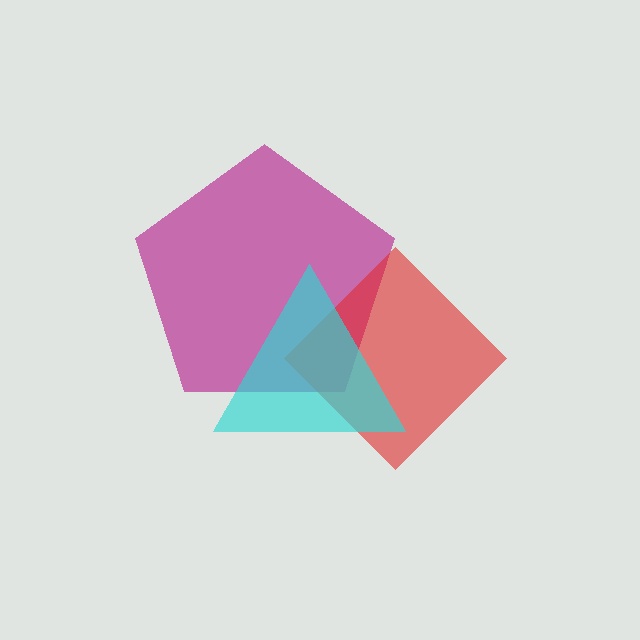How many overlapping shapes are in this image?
There are 3 overlapping shapes in the image.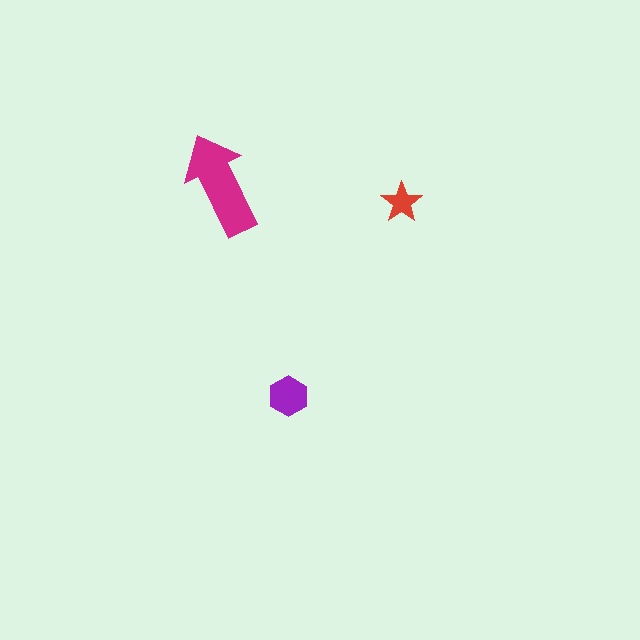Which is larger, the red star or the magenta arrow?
The magenta arrow.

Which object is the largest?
The magenta arrow.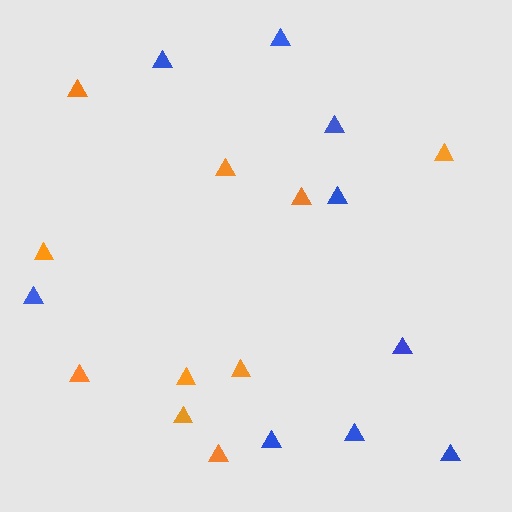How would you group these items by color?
There are 2 groups: one group of blue triangles (9) and one group of orange triangles (10).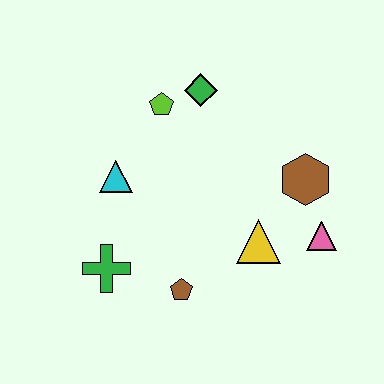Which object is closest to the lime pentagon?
The green diamond is closest to the lime pentagon.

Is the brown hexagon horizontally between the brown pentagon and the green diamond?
No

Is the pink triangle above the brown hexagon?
No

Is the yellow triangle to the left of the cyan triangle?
No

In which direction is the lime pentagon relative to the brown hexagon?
The lime pentagon is to the left of the brown hexagon.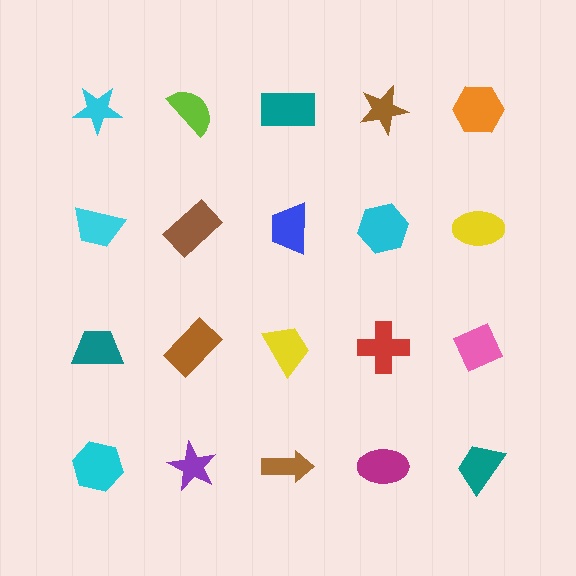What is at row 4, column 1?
A cyan hexagon.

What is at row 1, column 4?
A brown star.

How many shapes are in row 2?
5 shapes.